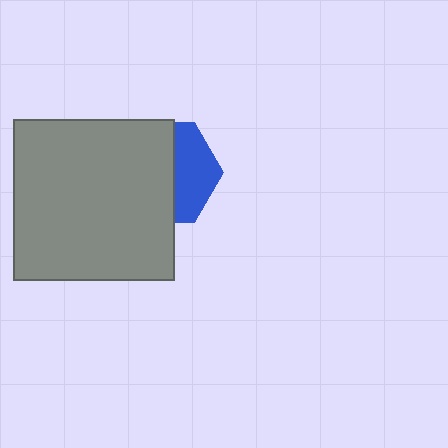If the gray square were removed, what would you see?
You would see the complete blue hexagon.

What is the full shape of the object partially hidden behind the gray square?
The partially hidden object is a blue hexagon.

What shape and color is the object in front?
The object in front is a gray square.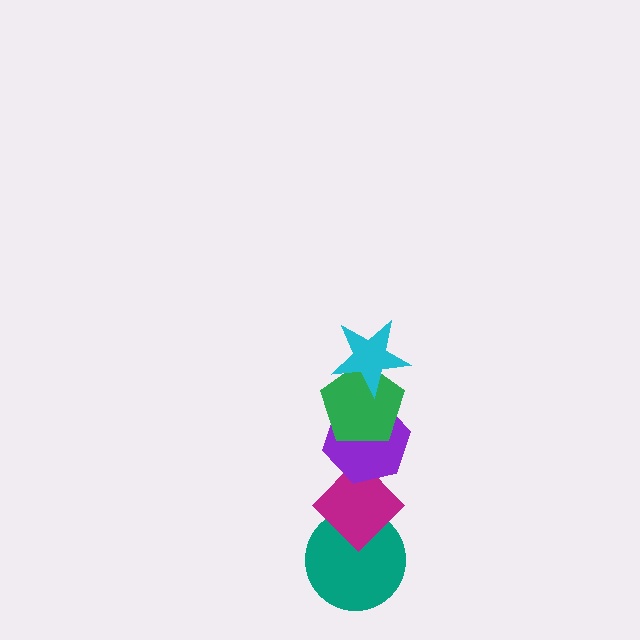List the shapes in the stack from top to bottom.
From top to bottom: the cyan star, the green pentagon, the purple hexagon, the magenta diamond, the teal circle.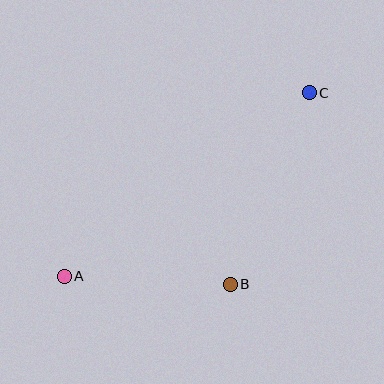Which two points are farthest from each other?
Points A and C are farthest from each other.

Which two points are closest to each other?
Points A and B are closest to each other.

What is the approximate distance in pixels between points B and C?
The distance between B and C is approximately 207 pixels.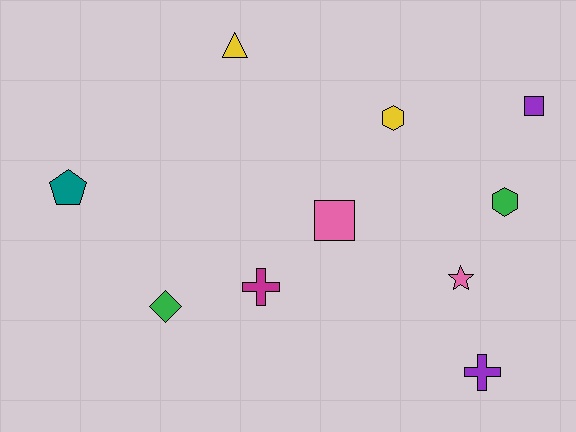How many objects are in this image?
There are 10 objects.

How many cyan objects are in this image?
There are no cyan objects.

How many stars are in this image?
There is 1 star.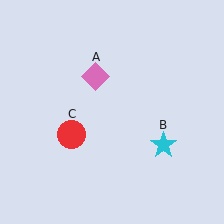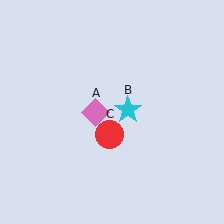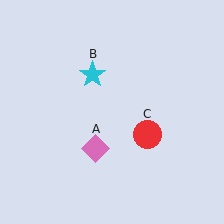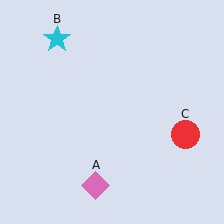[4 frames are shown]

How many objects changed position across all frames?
3 objects changed position: pink diamond (object A), cyan star (object B), red circle (object C).